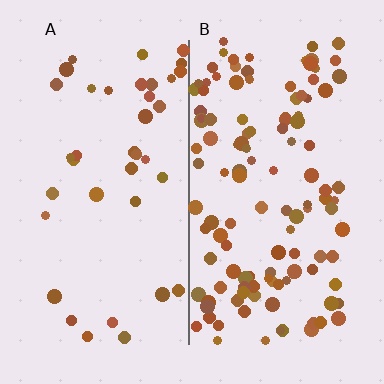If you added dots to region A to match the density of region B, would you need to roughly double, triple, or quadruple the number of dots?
Approximately triple.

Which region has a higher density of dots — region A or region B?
B (the right).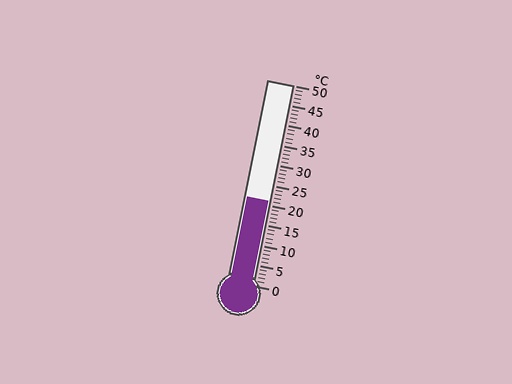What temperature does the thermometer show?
The thermometer shows approximately 21°C.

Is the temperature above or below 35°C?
The temperature is below 35°C.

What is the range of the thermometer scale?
The thermometer scale ranges from 0°C to 50°C.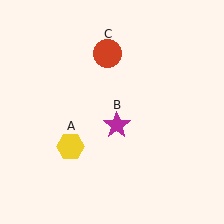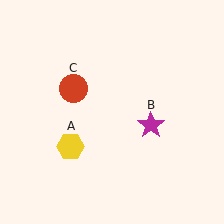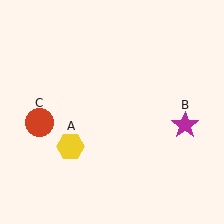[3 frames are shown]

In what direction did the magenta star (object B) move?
The magenta star (object B) moved right.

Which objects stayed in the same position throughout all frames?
Yellow hexagon (object A) remained stationary.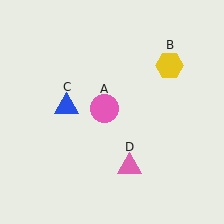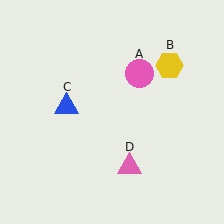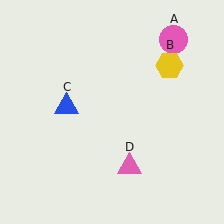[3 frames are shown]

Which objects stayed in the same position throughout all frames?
Yellow hexagon (object B) and blue triangle (object C) and pink triangle (object D) remained stationary.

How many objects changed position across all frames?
1 object changed position: pink circle (object A).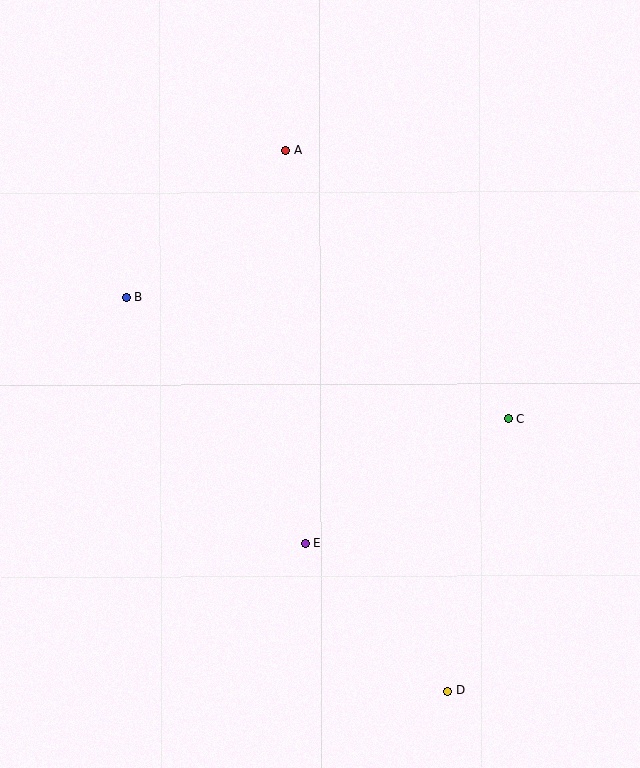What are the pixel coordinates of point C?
Point C is at (508, 419).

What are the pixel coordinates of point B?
Point B is at (126, 297).